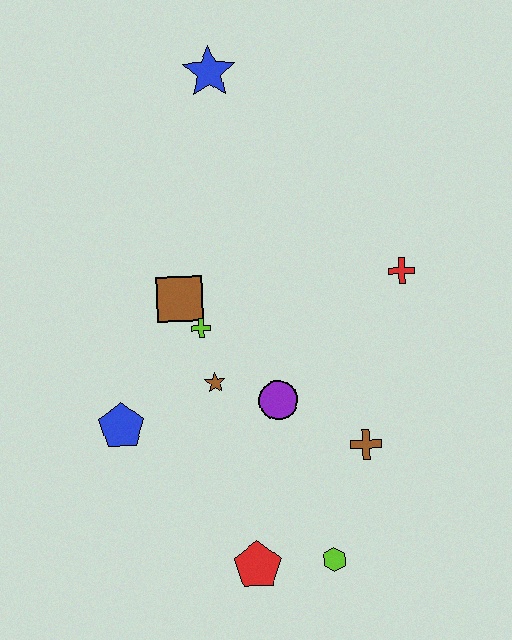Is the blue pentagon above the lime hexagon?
Yes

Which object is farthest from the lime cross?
The lime hexagon is farthest from the lime cross.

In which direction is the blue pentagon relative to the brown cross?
The blue pentagon is to the left of the brown cross.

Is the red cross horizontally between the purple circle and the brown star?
No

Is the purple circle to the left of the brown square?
No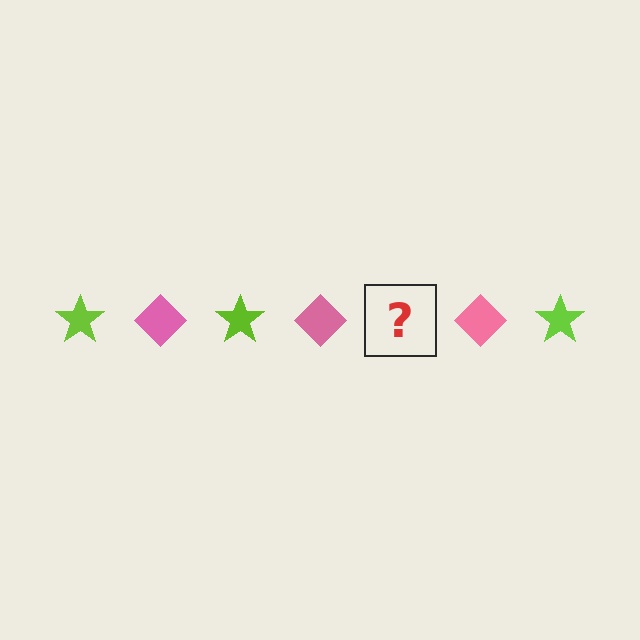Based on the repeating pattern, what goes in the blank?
The blank should be a lime star.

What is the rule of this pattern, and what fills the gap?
The rule is that the pattern alternates between lime star and pink diamond. The gap should be filled with a lime star.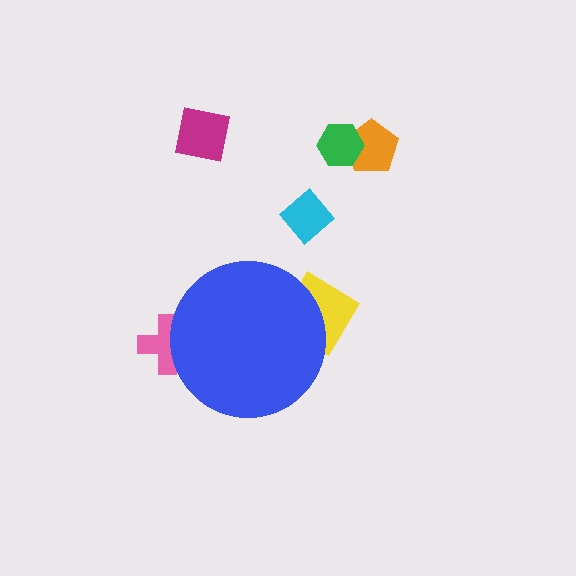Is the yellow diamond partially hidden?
Yes, the yellow diamond is partially hidden behind the blue circle.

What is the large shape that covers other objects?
A blue circle.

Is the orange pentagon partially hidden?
No, the orange pentagon is fully visible.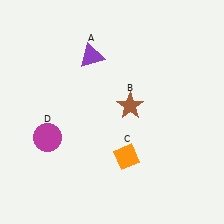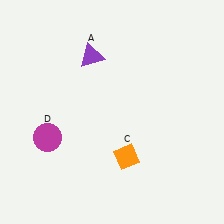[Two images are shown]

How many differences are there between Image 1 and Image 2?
There is 1 difference between the two images.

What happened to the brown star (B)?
The brown star (B) was removed in Image 2. It was in the top-right area of Image 1.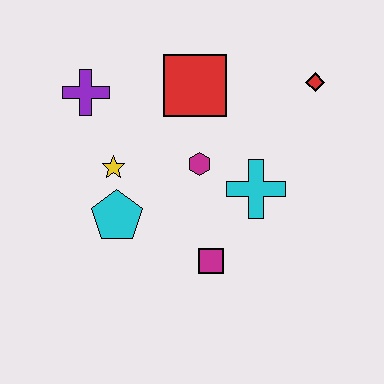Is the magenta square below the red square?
Yes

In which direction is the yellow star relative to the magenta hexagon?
The yellow star is to the left of the magenta hexagon.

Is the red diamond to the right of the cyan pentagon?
Yes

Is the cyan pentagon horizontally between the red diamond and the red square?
No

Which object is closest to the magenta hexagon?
The cyan cross is closest to the magenta hexagon.